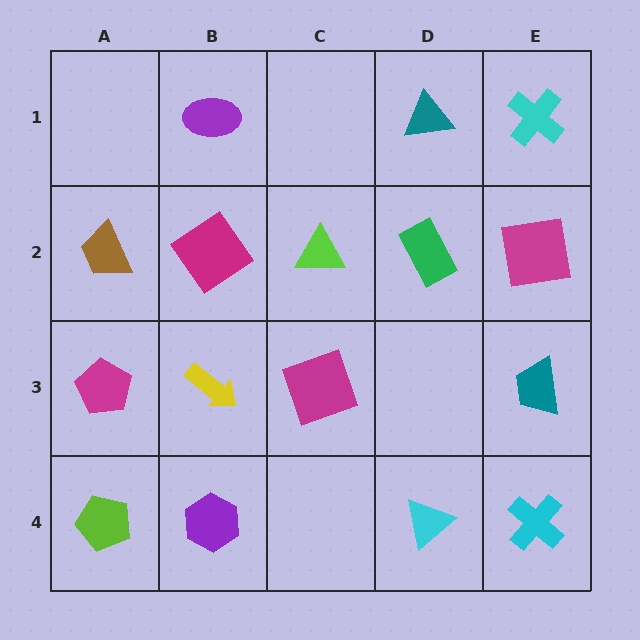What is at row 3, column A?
A magenta pentagon.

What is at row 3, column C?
A magenta square.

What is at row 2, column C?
A lime triangle.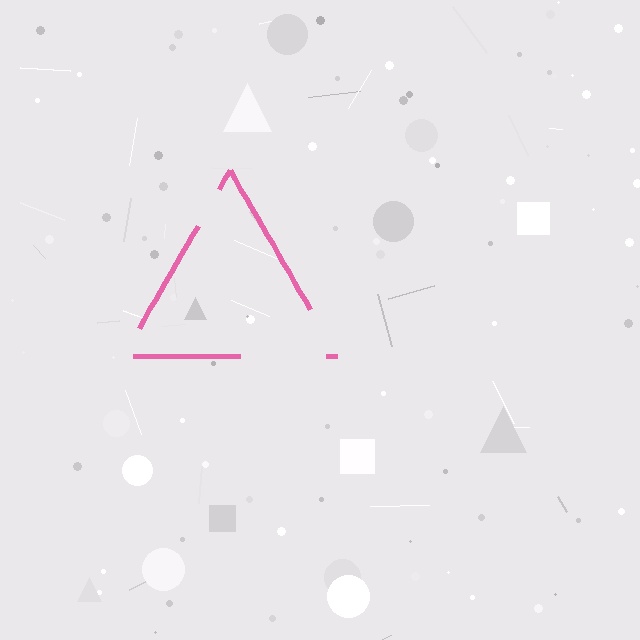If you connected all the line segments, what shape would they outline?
They would outline a triangle.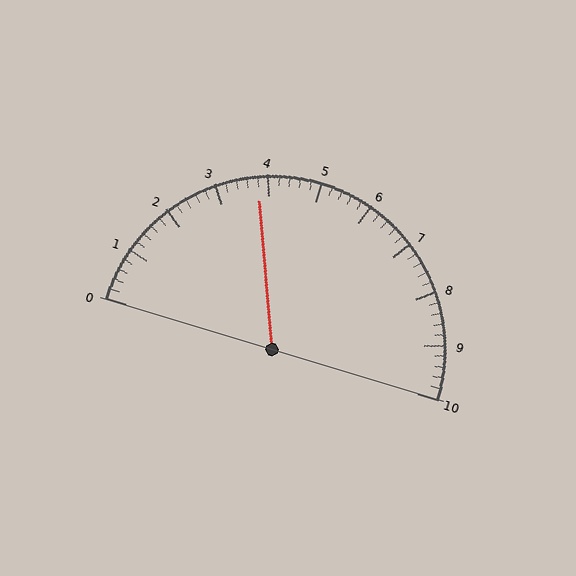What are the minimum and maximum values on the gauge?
The gauge ranges from 0 to 10.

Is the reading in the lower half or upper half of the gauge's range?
The reading is in the lower half of the range (0 to 10).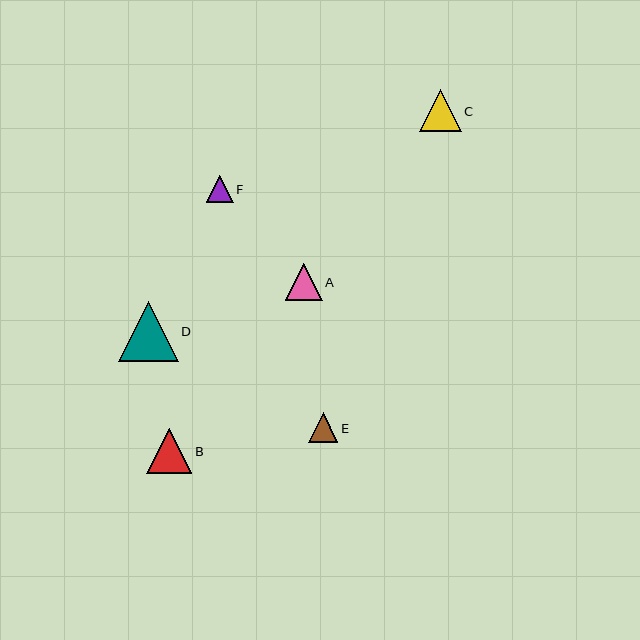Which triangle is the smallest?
Triangle F is the smallest with a size of approximately 27 pixels.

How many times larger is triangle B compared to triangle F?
Triangle B is approximately 1.7 times the size of triangle F.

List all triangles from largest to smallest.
From largest to smallest: D, B, C, A, E, F.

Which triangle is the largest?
Triangle D is the largest with a size of approximately 60 pixels.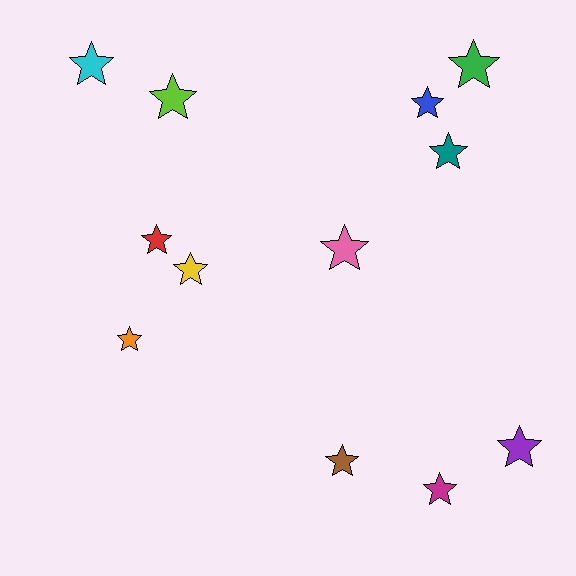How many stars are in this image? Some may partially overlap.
There are 12 stars.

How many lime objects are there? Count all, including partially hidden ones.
There is 1 lime object.